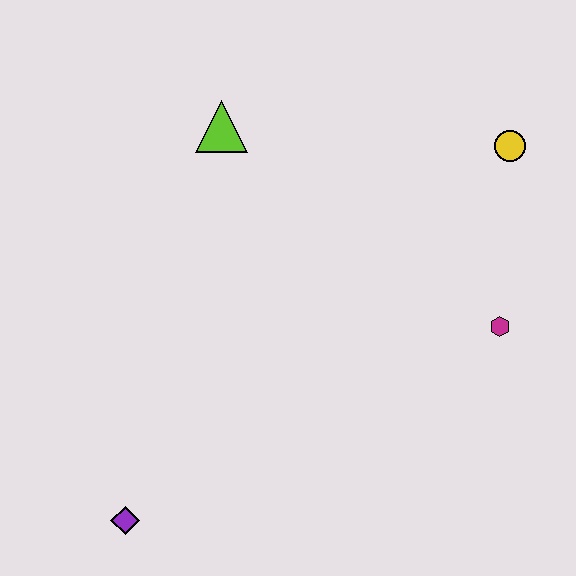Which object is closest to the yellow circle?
The magenta hexagon is closest to the yellow circle.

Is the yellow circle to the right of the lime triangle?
Yes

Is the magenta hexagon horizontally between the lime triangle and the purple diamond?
No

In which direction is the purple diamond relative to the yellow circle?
The purple diamond is to the left of the yellow circle.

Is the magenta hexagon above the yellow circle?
No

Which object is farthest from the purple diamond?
The yellow circle is farthest from the purple diamond.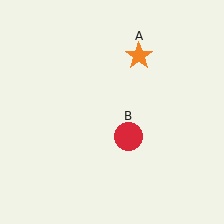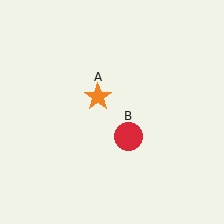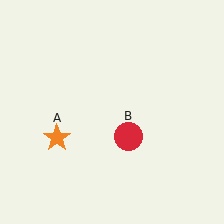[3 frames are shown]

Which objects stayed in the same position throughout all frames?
Red circle (object B) remained stationary.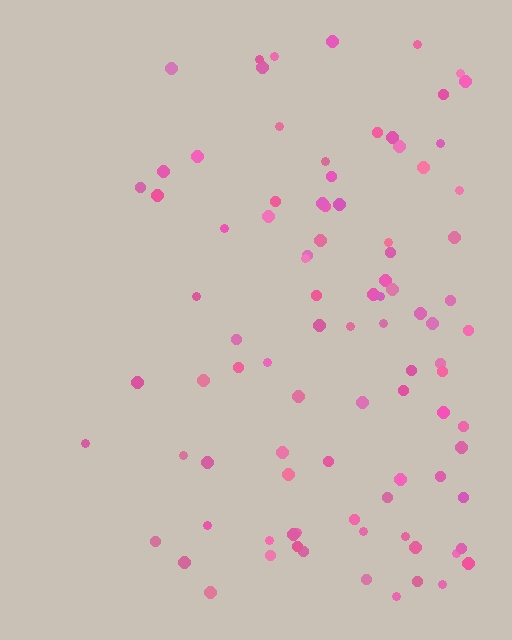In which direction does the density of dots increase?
From left to right, with the right side densest.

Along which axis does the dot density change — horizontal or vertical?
Horizontal.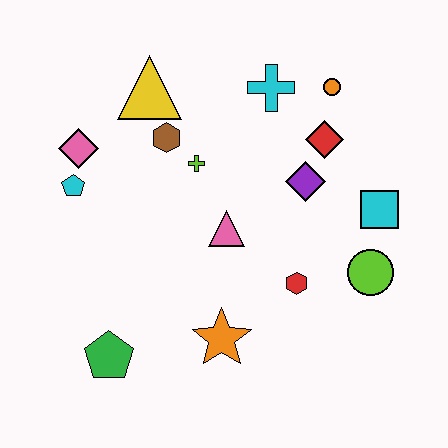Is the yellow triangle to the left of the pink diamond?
No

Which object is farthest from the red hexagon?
The pink diamond is farthest from the red hexagon.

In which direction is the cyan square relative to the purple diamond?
The cyan square is to the right of the purple diamond.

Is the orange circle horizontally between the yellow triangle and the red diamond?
No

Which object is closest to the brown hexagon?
The lime cross is closest to the brown hexagon.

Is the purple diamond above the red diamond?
No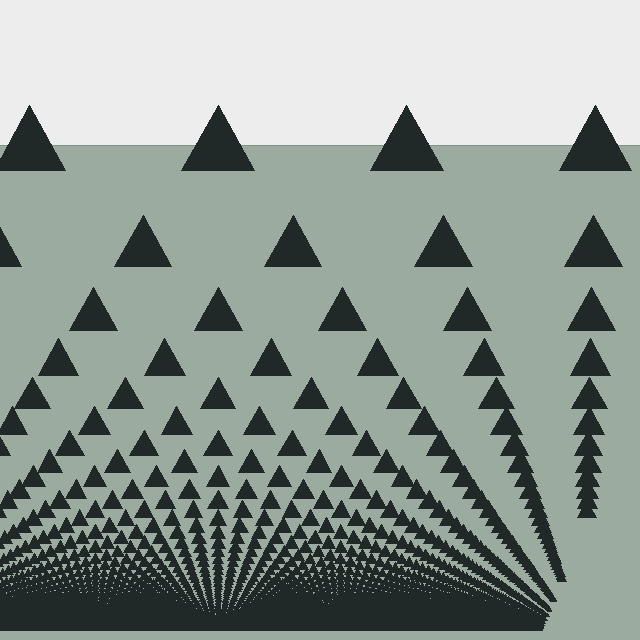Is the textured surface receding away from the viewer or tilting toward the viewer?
The surface appears to tilt toward the viewer. Texture elements get larger and sparser toward the top.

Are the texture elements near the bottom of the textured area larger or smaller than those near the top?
Smaller. The gradient is inverted — elements near the bottom are smaller and denser.